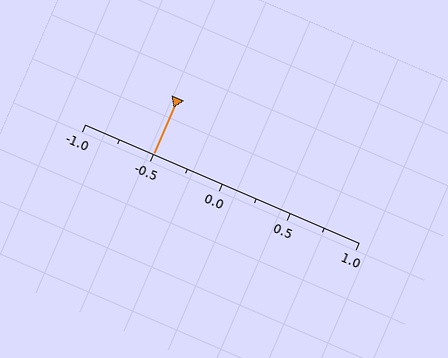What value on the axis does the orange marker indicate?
The marker indicates approximately -0.5.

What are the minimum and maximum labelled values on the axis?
The axis runs from -1.0 to 1.0.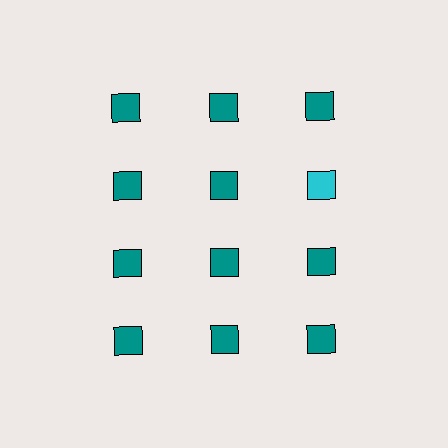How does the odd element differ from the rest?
It has a different color: cyan instead of teal.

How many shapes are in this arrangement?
There are 12 shapes arranged in a grid pattern.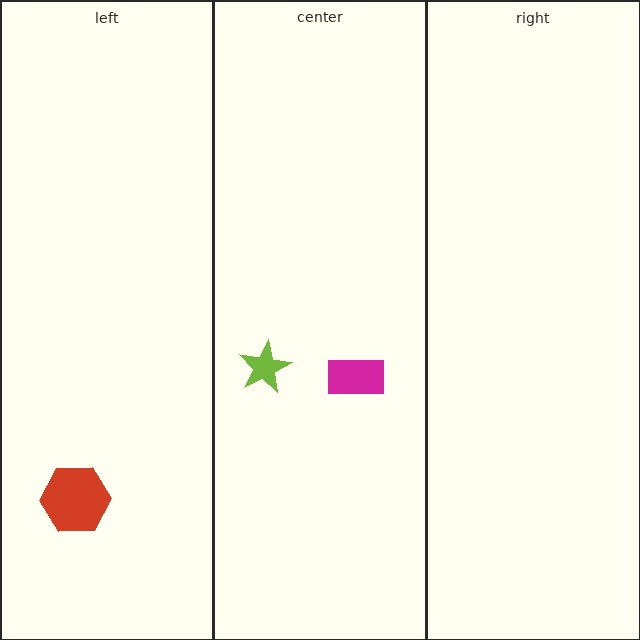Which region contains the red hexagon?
The left region.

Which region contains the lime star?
The center region.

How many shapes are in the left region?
1.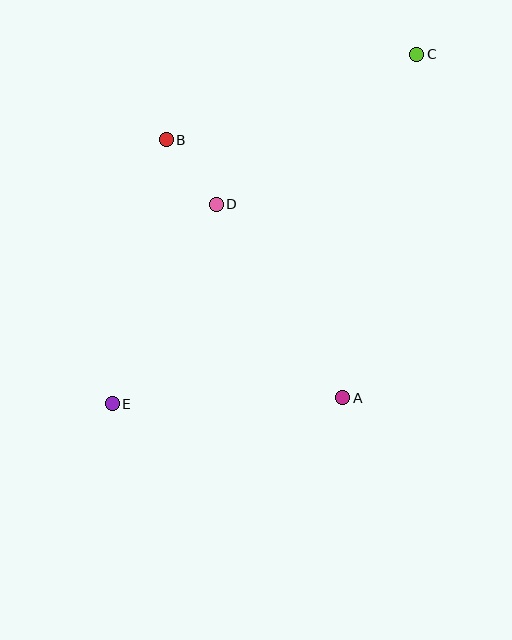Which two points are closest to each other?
Points B and D are closest to each other.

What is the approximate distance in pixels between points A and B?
The distance between A and B is approximately 313 pixels.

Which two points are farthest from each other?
Points C and E are farthest from each other.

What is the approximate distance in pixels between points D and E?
The distance between D and E is approximately 225 pixels.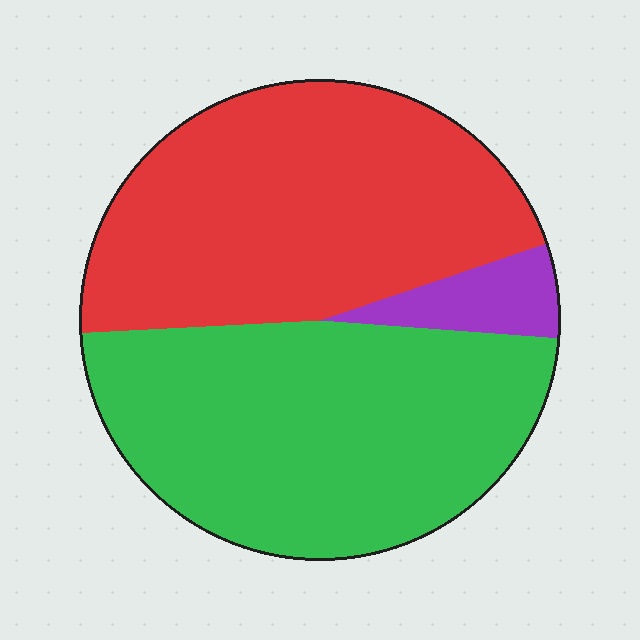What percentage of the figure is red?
Red takes up between a third and a half of the figure.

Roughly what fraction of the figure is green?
Green takes up about one half (1/2) of the figure.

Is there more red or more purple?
Red.